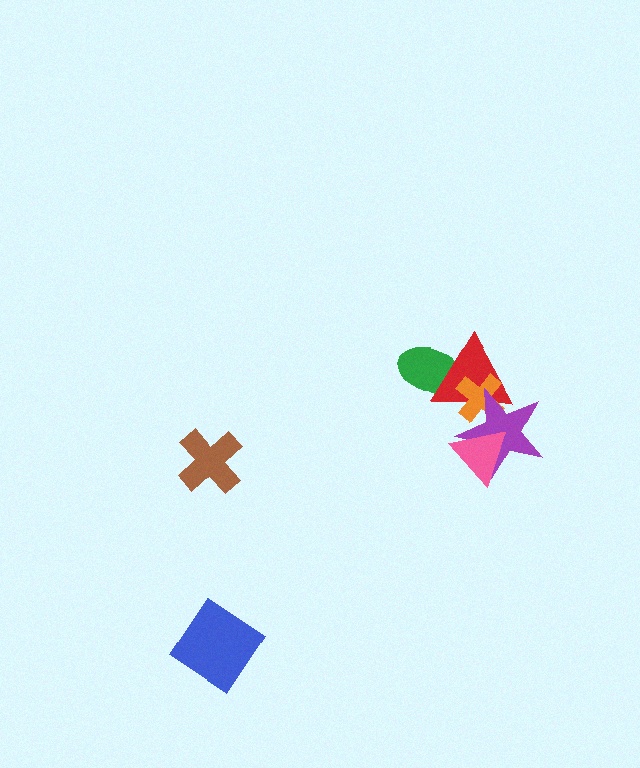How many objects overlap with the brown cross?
0 objects overlap with the brown cross.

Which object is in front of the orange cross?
The purple star is in front of the orange cross.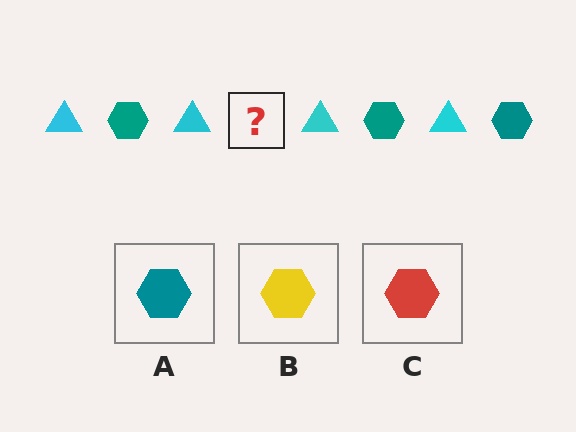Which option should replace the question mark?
Option A.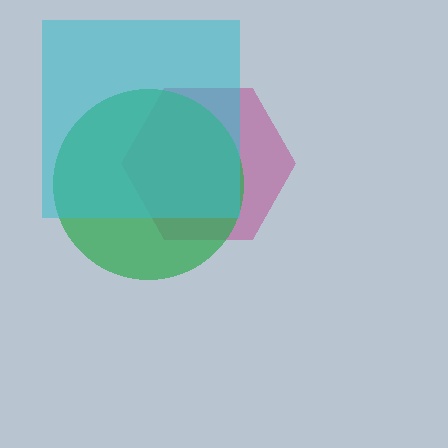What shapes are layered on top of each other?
The layered shapes are: a magenta hexagon, a green circle, a cyan square.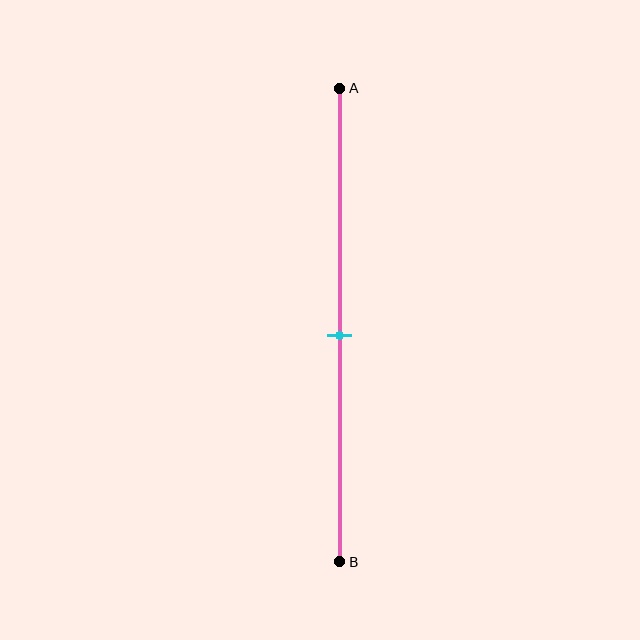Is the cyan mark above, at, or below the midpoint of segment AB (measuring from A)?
The cyan mark is approximately at the midpoint of segment AB.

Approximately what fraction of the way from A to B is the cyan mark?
The cyan mark is approximately 50% of the way from A to B.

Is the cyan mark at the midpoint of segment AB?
Yes, the mark is approximately at the midpoint.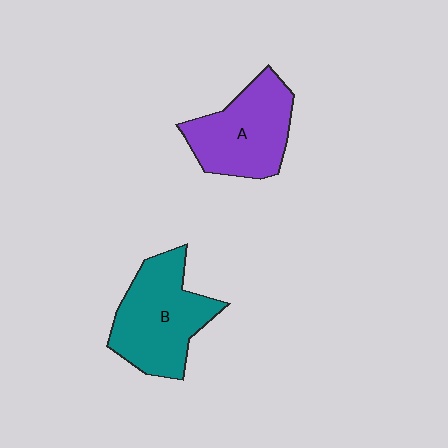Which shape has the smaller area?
Shape A (purple).